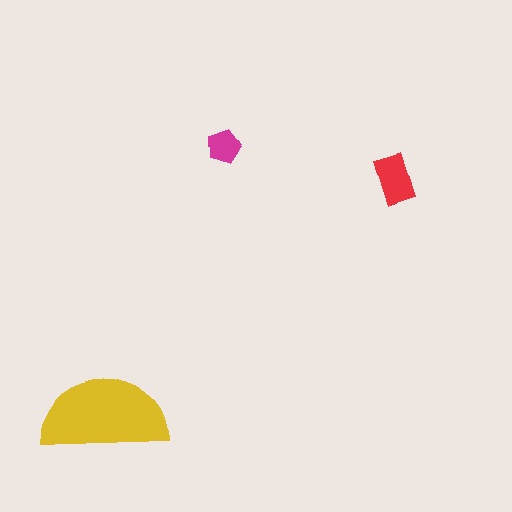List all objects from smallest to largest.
The magenta pentagon, the red rectangle, the yellow semicircle.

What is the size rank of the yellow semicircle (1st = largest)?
1st.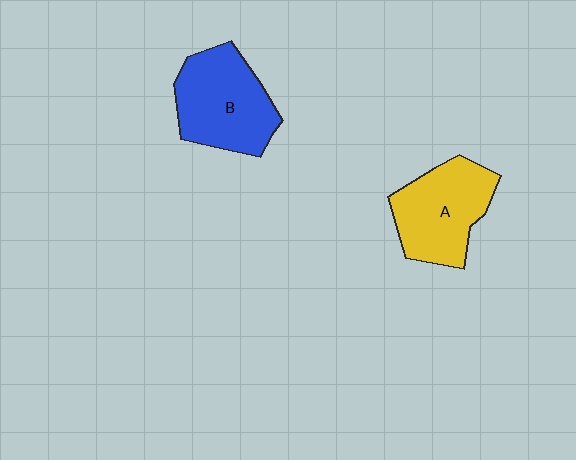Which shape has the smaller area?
Shape A (yellow).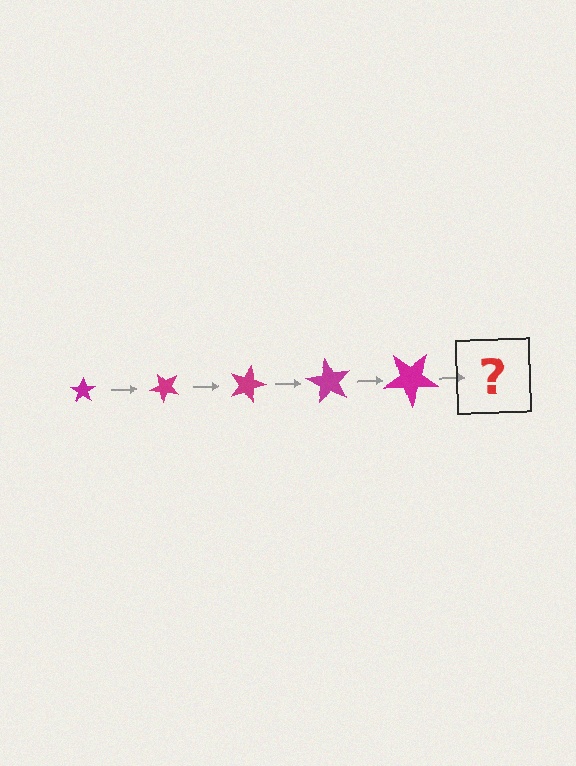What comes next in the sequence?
The next element should be a star, larger than the previous one and rotated 225 degrees from the start.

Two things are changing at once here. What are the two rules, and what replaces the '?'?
The two rules are that the star grows larger each step and it rotates 45 degrees each step. The '?' should be a star, larger than the previous one and rotated 225 degrees from the start.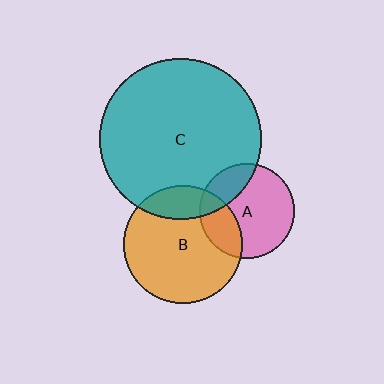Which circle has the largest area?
Circle C (teal).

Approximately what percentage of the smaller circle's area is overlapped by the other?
Approximately 20%.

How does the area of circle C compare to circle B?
Approximately 1.9 times.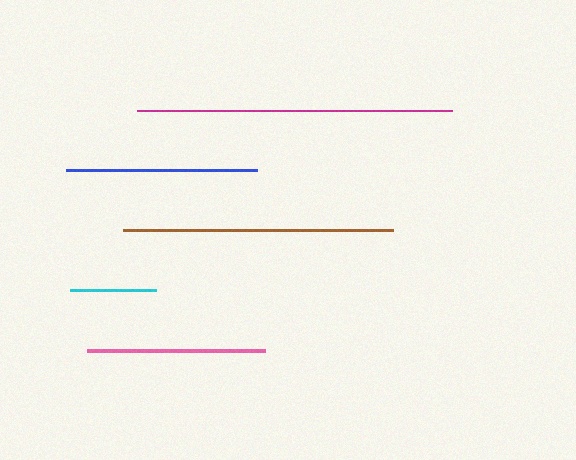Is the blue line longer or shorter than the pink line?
The blue line is longer than the pink line.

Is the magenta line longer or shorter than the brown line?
The magenta line is longer than the brown line.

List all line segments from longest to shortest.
From longest to shortest: magenta, brown, blue, pink, cyan.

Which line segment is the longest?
The magenta line is the longest at approximately 315 pixels.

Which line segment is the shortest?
The cyan line is the shortest at approximately 86 pixels.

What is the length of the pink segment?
The pink segment is approximately 179 pixels long.